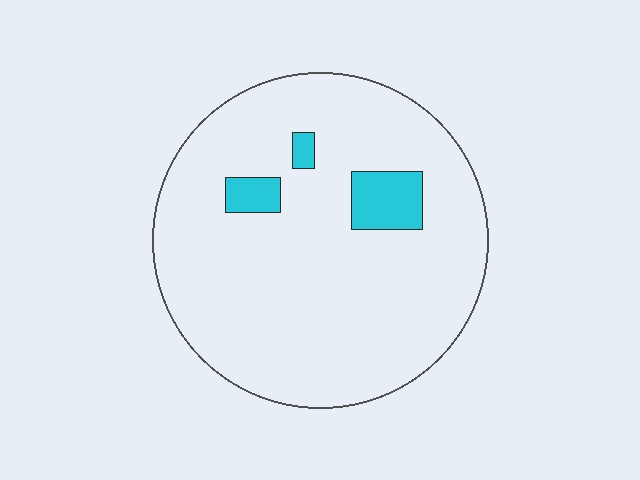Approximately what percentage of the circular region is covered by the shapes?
Approximately 10%.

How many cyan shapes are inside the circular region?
3.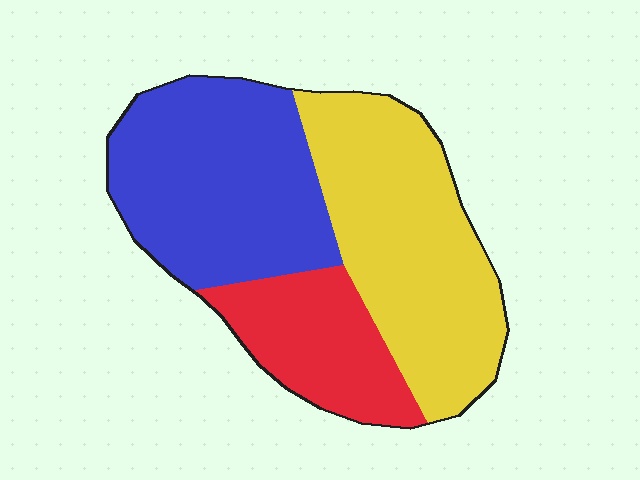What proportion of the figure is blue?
Blue takes up about two fifths (2/5) of the figure.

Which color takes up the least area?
Red, at roughly 20%.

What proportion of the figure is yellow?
Yellow covers roughly 40% of the figure.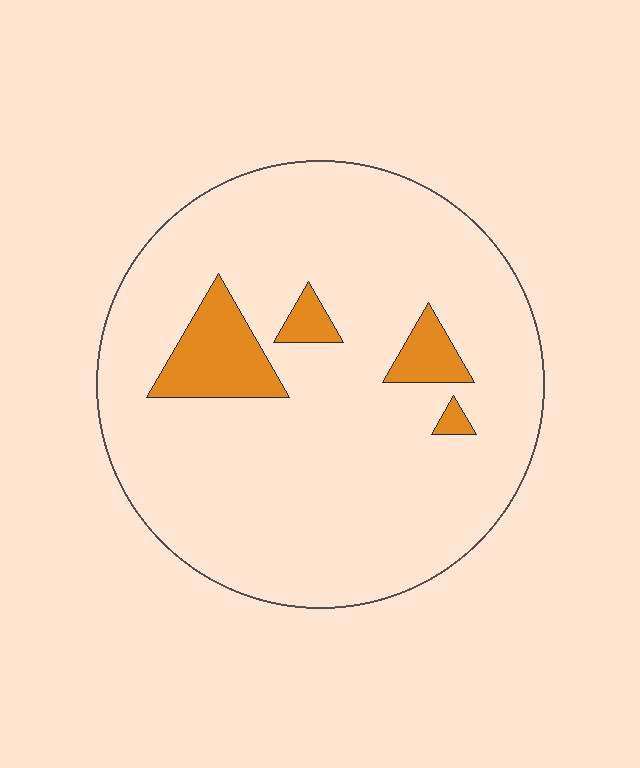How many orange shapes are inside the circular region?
4.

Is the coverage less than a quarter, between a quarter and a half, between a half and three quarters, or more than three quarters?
Less than a quarter.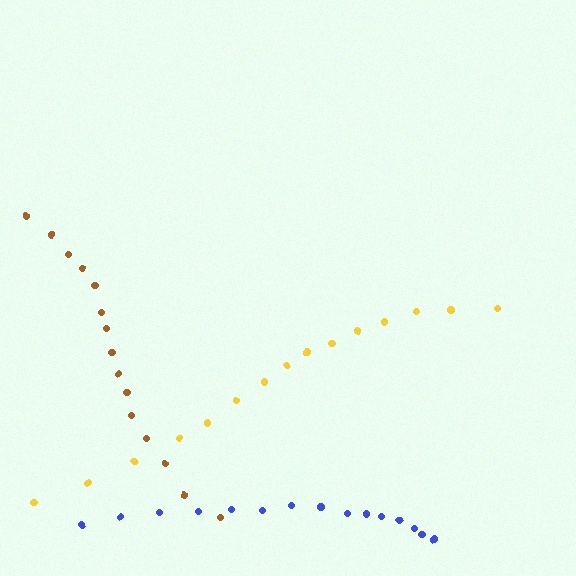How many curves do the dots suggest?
There are 3 distinct paths.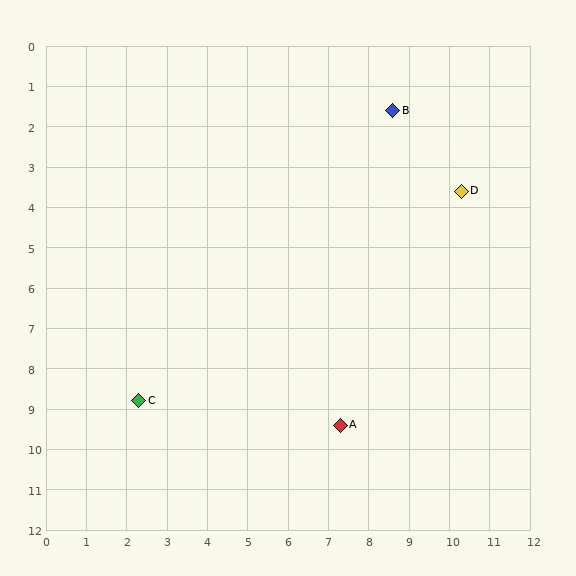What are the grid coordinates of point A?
Point A is at approximately (7.3, 9.4).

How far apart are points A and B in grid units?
Points A and B are about 7.9 grid units apart.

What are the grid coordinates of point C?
Point C is at approximately (2.3, 8.8).